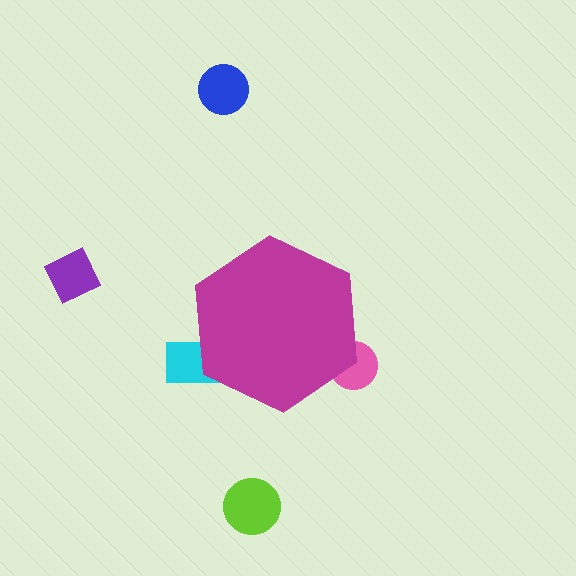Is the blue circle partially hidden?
No, the blue circle is fully visible.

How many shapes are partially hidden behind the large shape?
2 shapes are partially hidden.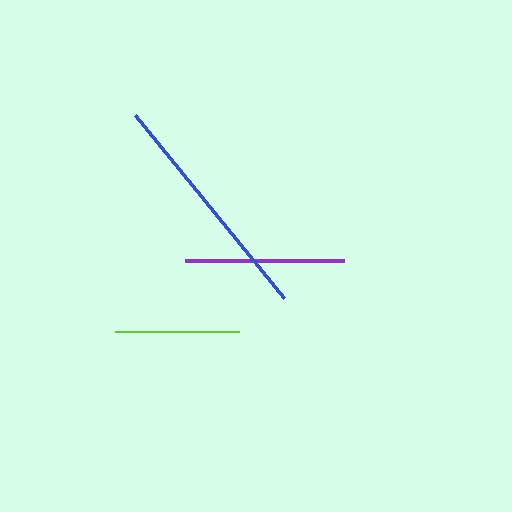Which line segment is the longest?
The blue line is the longest at approximately 236 pixels.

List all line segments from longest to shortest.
From longest to shortest: blue, purple, lime.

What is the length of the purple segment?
The purple segment is approximately 159 pixels long.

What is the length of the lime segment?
The lime segment is approximately 124 pixels long.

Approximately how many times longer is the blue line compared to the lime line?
The blue line is approximately 1.9 times the length of the lime line.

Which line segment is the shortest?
The lime line is the shortest at approximately 124 pixels.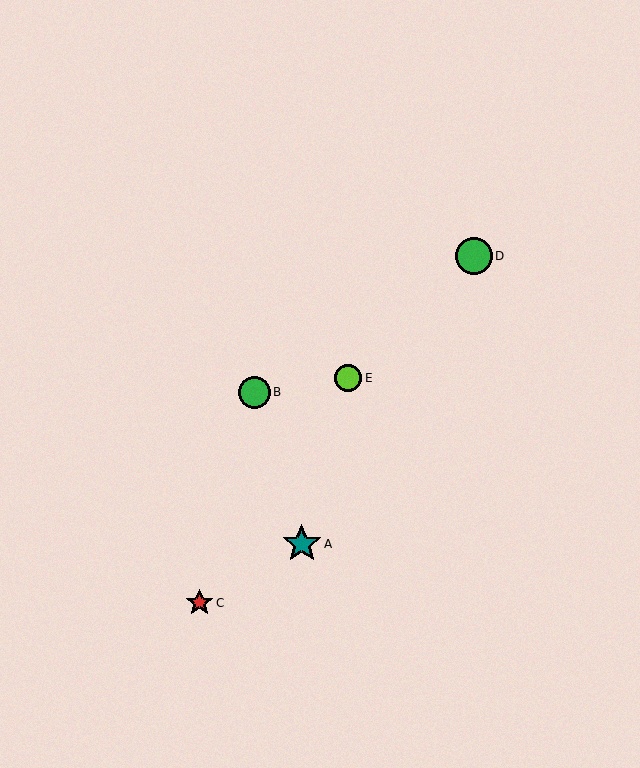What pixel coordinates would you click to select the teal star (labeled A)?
Click at (302, 544) to select the teal star A.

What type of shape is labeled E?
Shape E is a lime circle.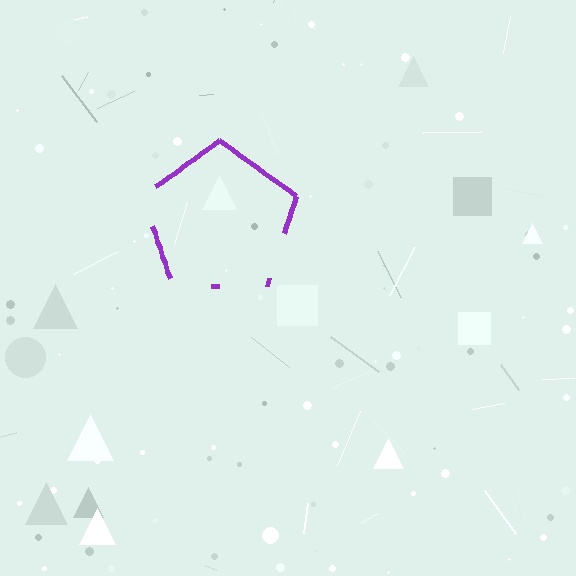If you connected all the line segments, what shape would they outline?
They would outline a pentagon.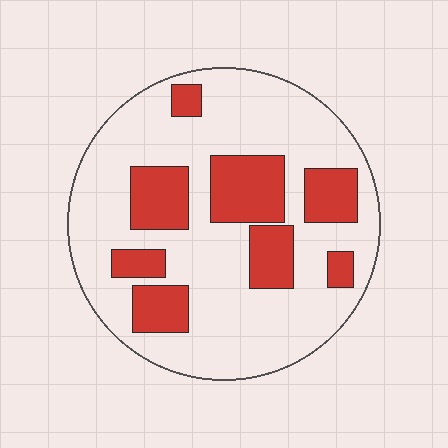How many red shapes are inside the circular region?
8.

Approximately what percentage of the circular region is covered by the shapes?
Approximately 25%.